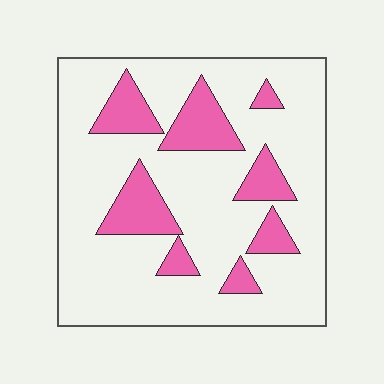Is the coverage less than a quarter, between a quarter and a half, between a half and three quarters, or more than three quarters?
Less than a quarter.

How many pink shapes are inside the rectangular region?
8.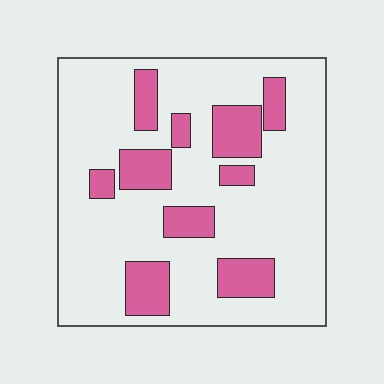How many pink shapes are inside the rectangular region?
10.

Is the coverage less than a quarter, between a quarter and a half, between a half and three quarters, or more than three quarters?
Less than a quarter.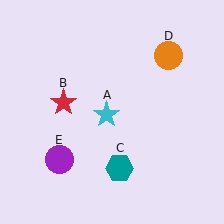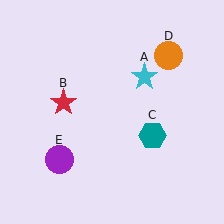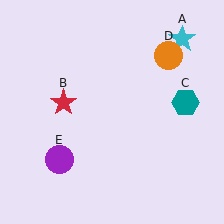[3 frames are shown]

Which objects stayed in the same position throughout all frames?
Red star (object B) and orange circle (object D) and purple circle (object E) remained stationary.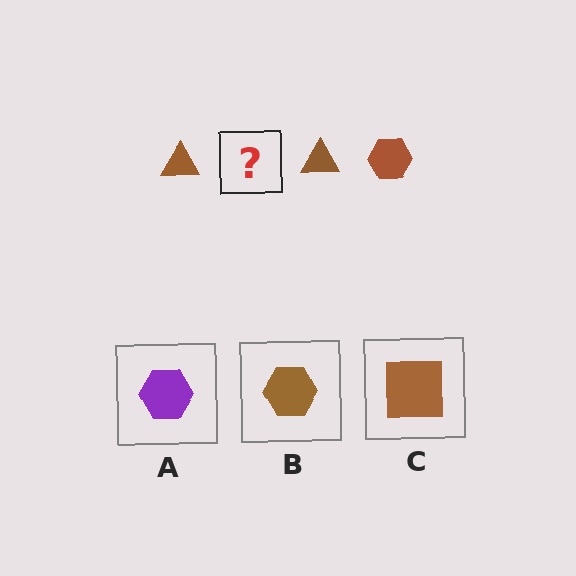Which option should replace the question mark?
Option B.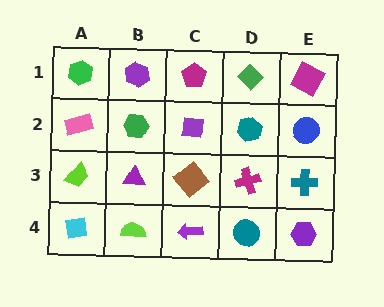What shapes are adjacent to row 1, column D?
A teal hexagon (row 2, column D), a magenta pentagon (row 1, column C), a magenta square (row 1, column E).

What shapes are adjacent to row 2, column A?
A green hexagon (row 1, column A), a lime trapezoid (row 3, column A), a green hexagon (row 2, column B).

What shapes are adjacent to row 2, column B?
A purple hexagon (row 1, column B), a purple triangle (row 3, column B), a pink rectangle (row 2, column A), a purple square (row 2, column C).